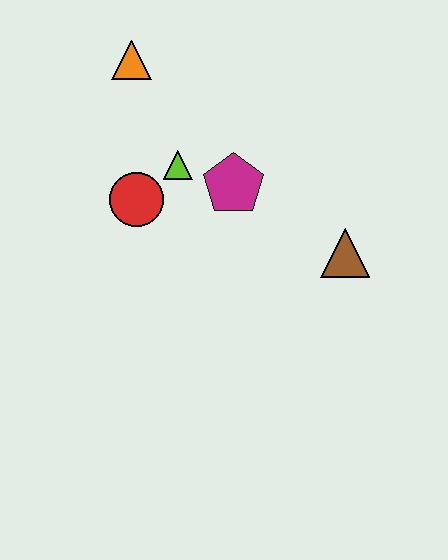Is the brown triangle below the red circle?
Yes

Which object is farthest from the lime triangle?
The brown triangle is farthest from the lime triangle.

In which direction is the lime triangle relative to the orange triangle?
The lime triangle is below the orange triangle.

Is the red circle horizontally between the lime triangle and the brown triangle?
No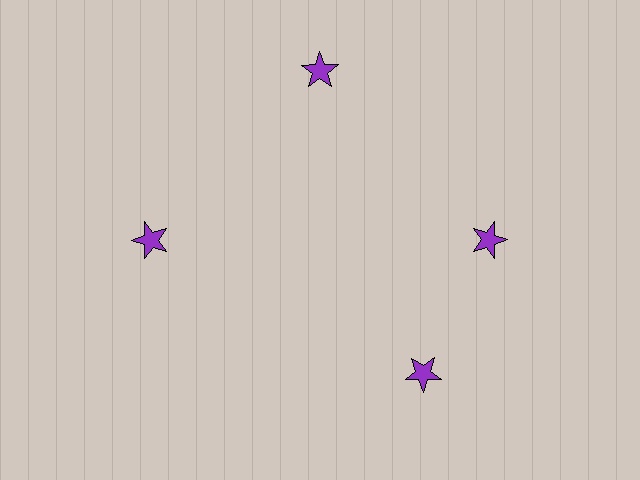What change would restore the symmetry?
The symmetry would be restored by rotating it back into even spacing with its neighbors so that all 4 stars sit at equal angles and equal distance from the center.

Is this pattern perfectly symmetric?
No. The 4 purple stars are arranged in a ring, but one element near the 6 o'clock position is rotated out of alignment along the ring, breaking the 4-fold rotational symmetry.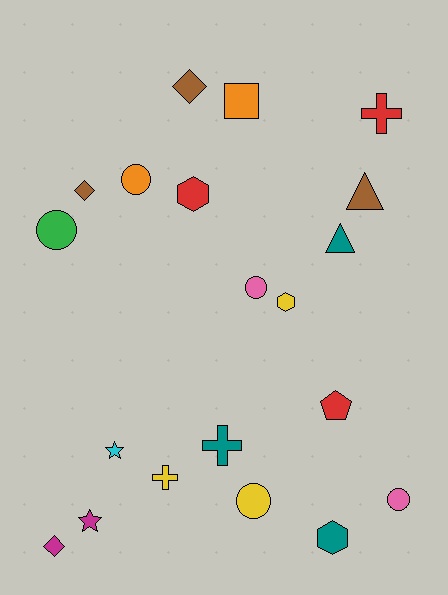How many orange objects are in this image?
There are 2 orange objects.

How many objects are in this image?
There are 20 objects.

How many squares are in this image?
There is 1 square.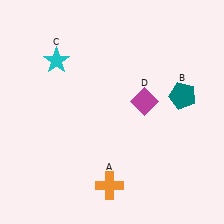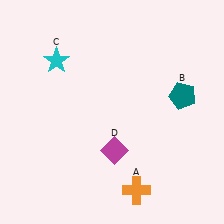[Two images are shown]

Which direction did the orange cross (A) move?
The orange cross (A) moved right.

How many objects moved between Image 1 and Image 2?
2 objects moved between the two images.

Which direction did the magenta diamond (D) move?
The magenta diamond (D) moved down.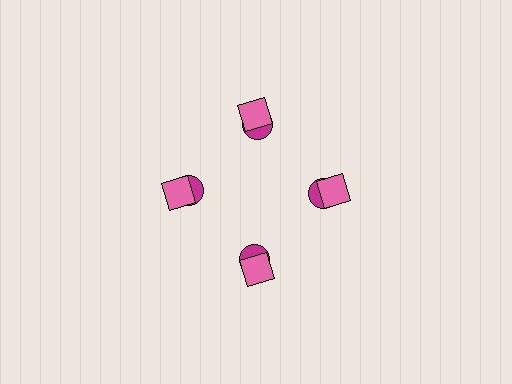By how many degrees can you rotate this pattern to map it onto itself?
The pattern maps onto itself every 90 degrees of rotation.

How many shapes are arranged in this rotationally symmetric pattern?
There are 8 shapes, arranged in 4 groups of 2.